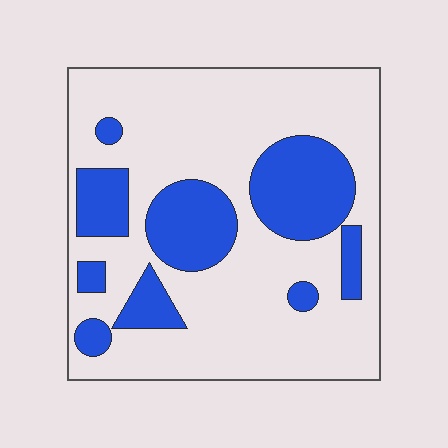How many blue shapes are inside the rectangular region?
9.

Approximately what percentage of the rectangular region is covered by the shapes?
Approximately 25%.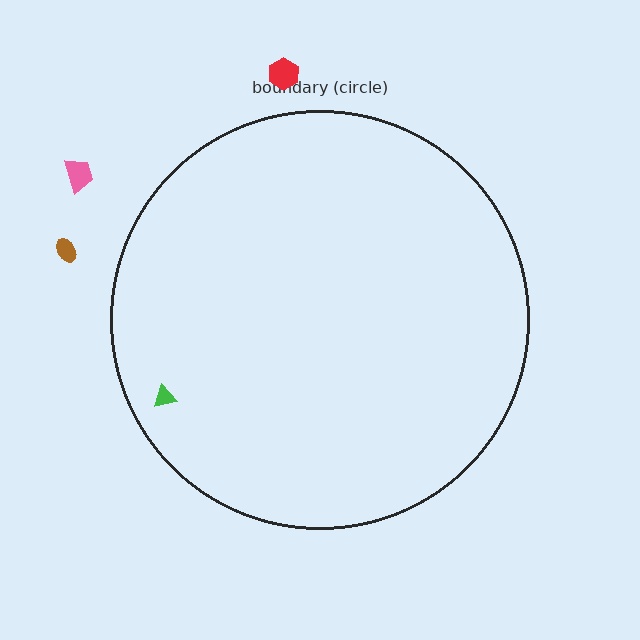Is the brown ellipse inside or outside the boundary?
Outside.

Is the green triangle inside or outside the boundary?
Inside.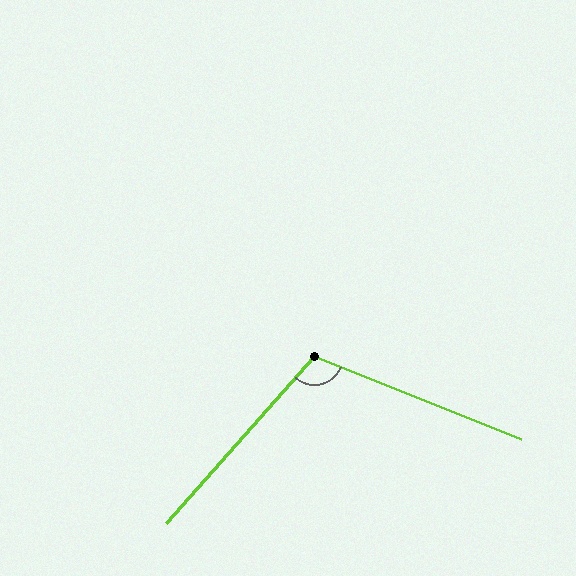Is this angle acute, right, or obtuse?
It is obtuse.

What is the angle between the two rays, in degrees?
Approximately 110 degrees.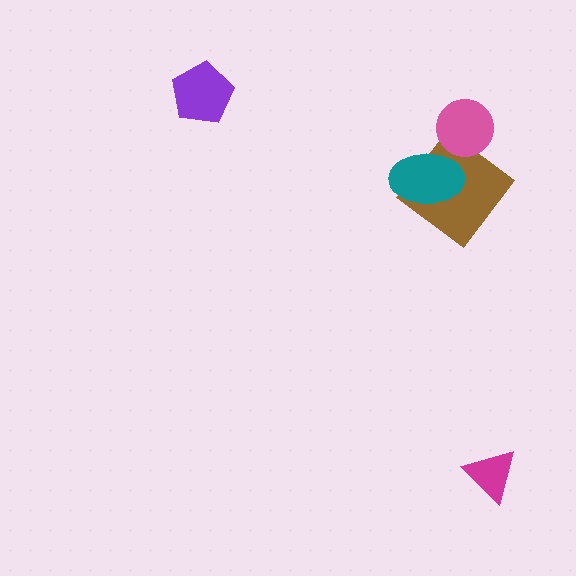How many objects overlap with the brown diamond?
2 objects overlap with the brown diamond.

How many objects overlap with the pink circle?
1 object overlaps with the pink circle.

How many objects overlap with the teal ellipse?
1 object overlaps with the teal ellipse.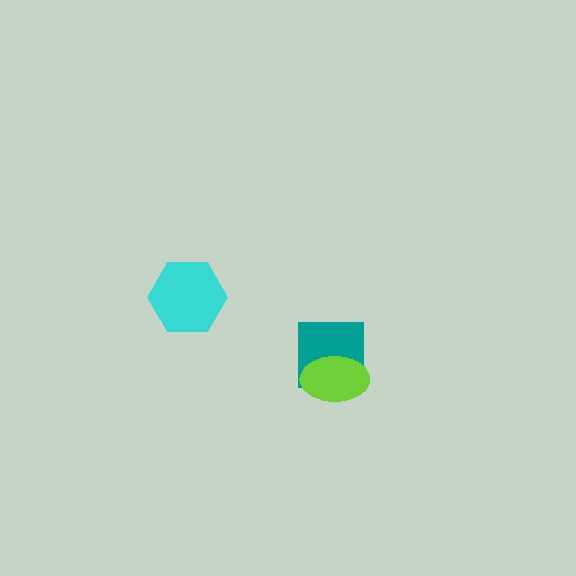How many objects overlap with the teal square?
1 object overlaps with the teal square.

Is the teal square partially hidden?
Yes, it is partially covered by another shape.